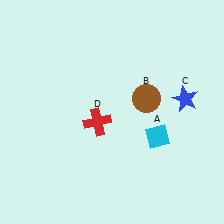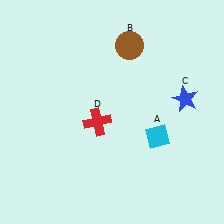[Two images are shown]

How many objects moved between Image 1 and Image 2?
1 object moved between the two images.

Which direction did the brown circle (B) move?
The brown circle (B) moved up.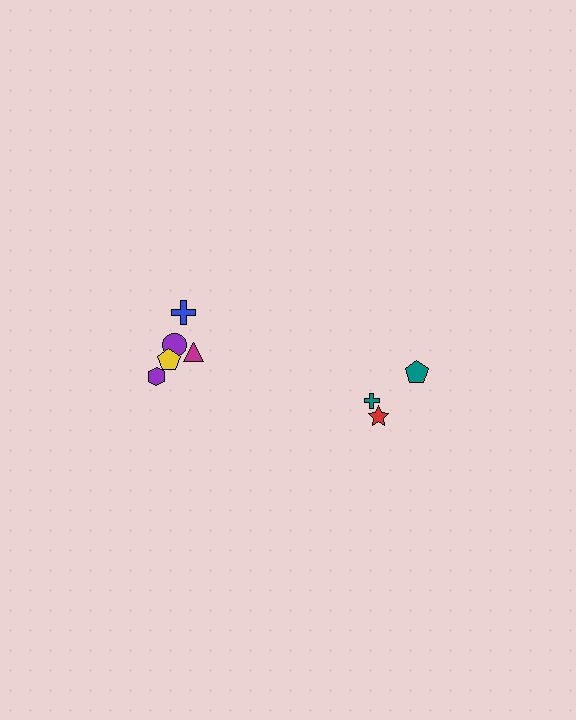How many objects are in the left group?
There are 5 objects.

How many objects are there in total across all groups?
There are 8 objects.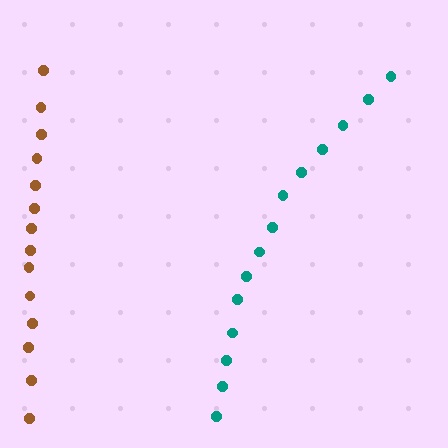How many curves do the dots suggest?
There are 2 distinct paths.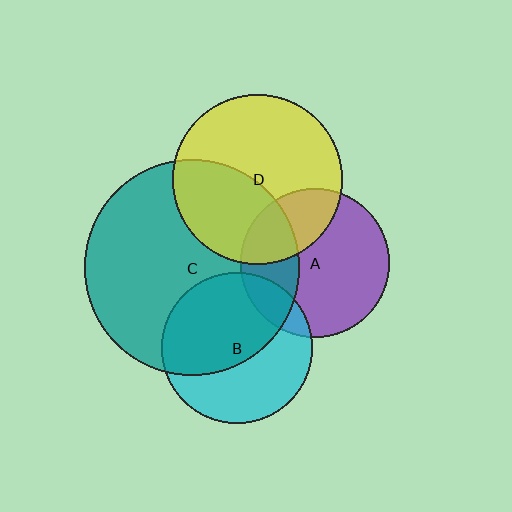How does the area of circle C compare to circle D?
Approximately 1.6 times.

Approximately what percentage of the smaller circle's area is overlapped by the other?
Approximately 15%.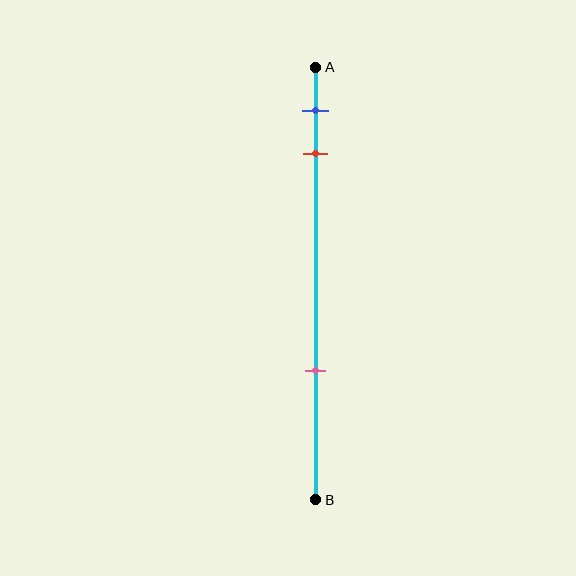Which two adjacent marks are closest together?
The blue and red marks are the closest adjacent pair.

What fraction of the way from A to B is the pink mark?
The pink mark is approximately 70% (0.7) of the way from A to B.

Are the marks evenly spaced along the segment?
No, the marks are not evenly spaced.